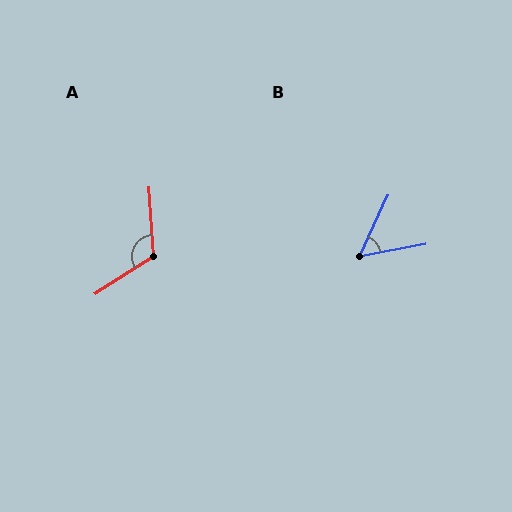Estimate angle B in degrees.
Approximately 54 degrees.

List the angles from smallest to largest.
B (54°), A (119°).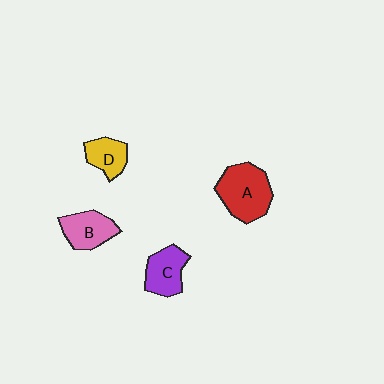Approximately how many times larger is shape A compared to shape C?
Approximately 1.5 times.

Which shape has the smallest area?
Shape D (yellow).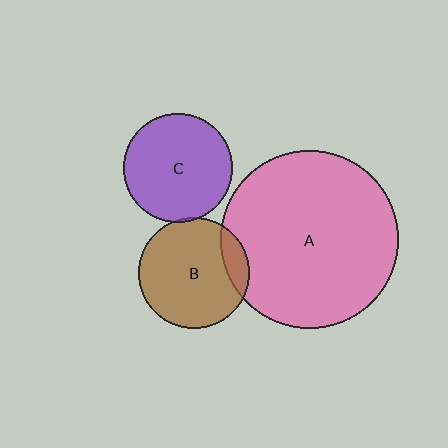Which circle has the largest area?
Circle A (pink).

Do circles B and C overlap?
Yes.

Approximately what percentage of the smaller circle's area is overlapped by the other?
Approximately 5%.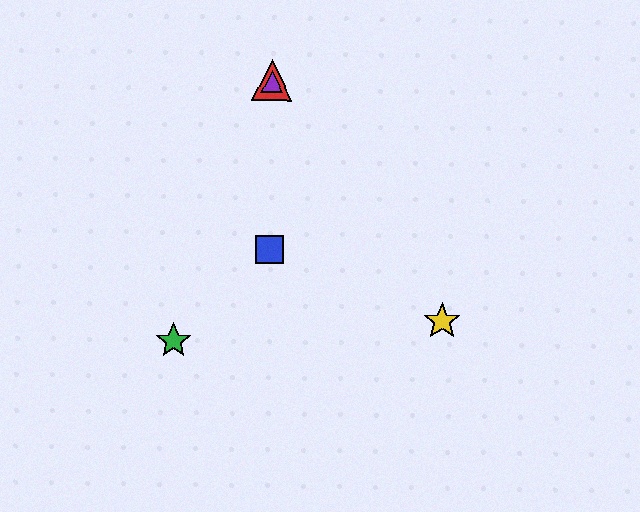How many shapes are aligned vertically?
3 shapes (the red triangle, the blue square, the purple triangle) are aligned vertically.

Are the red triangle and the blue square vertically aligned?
Yes, both are at x≈272.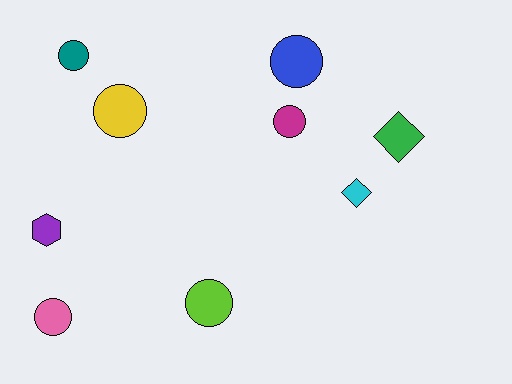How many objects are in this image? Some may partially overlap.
There are 9 objects.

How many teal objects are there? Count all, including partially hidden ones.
There is 1 teal object.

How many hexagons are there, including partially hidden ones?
There is 1 hexagon.